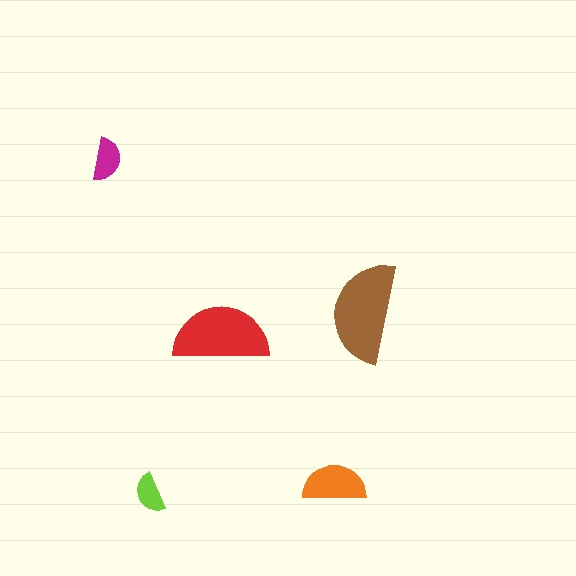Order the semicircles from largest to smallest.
the brown one, the red one, the orange one, the magenta one, the lime one.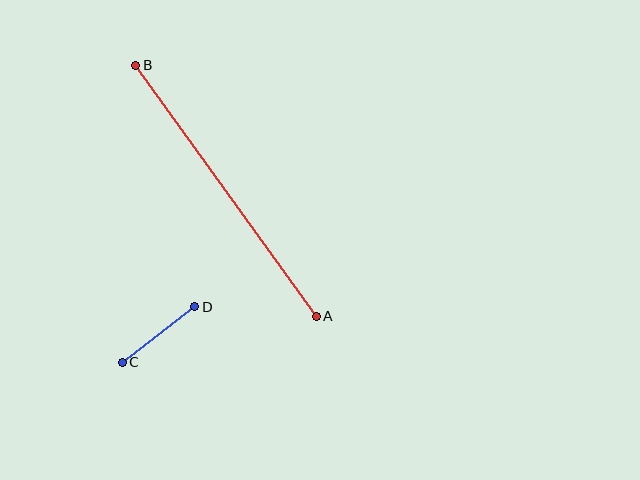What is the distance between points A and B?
The distance is approximately 309 pixels.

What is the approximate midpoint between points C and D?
The midpoint is at approximately (159, 334) pixels.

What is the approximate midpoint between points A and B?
The midpoint is at approximately (226, 191) pixels.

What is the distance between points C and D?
The distance is approximately 91 pixels.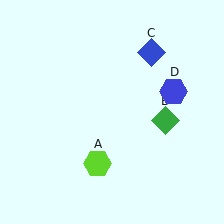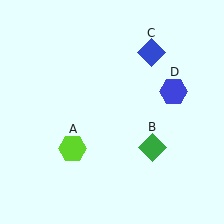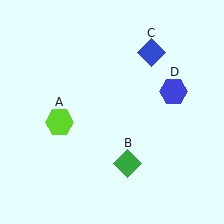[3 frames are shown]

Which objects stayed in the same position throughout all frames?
Blue diamond (object C) and blue hexagon (object D) remained stationary.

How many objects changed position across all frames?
2 objects changed position: lime hexagon (object A), green diamond (object B).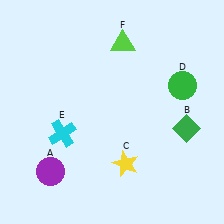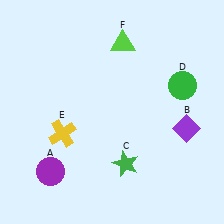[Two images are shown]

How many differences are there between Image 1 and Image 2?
There are 3 differences between the two images.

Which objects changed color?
B changed from green to purple. C changed from yellow to green. E changed from cyan to yellow.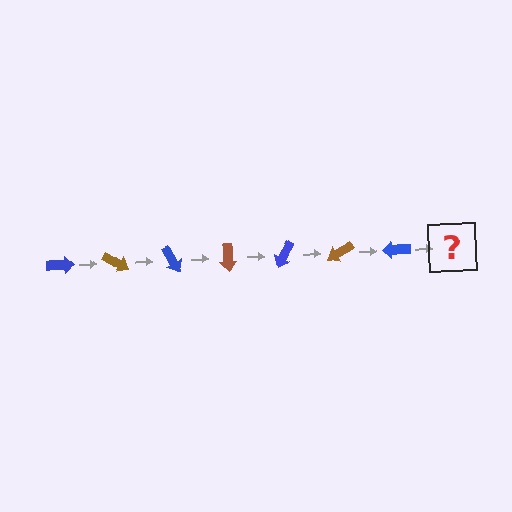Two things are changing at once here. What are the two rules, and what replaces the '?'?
The two rules are that it rotates 30 degrees each step and the color cycles through blue and brown. The '?' should be a brown arrow, rotated 210 degrees from the start.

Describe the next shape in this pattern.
It should be a brown arrow, rotated 210 degrees from the start.